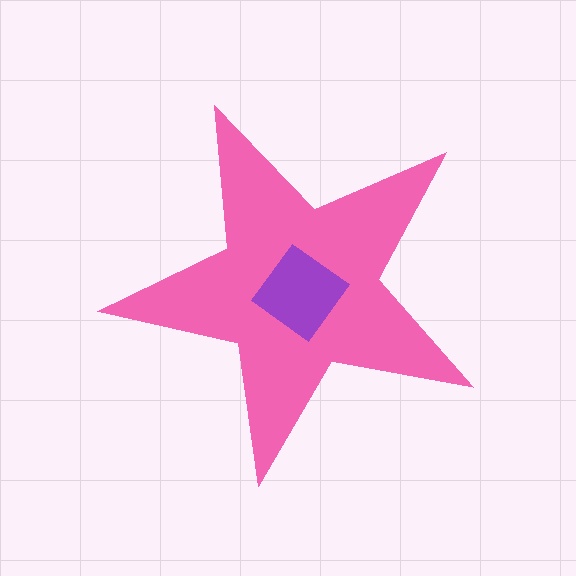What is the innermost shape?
The purple diamond.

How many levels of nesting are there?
2.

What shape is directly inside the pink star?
The purple diamond.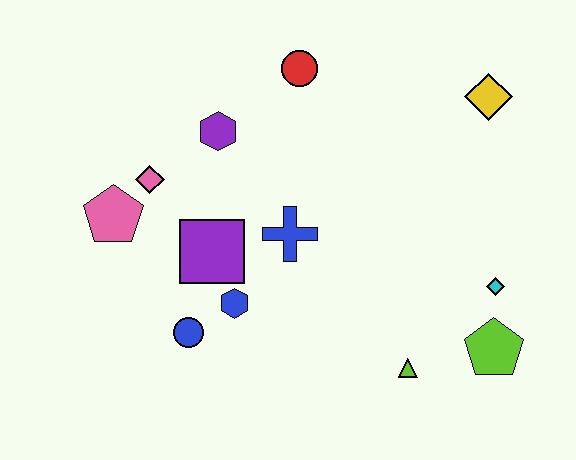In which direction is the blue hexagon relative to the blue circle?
The blue hexagon is to the right of the blue circle.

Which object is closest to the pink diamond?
The pink pentagon is closest to the pink diamond.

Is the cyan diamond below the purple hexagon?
Yes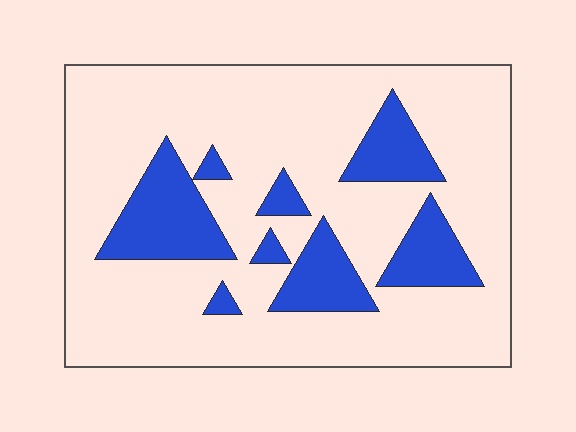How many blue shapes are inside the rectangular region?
8.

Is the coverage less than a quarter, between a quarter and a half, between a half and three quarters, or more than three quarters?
Less than a quarter.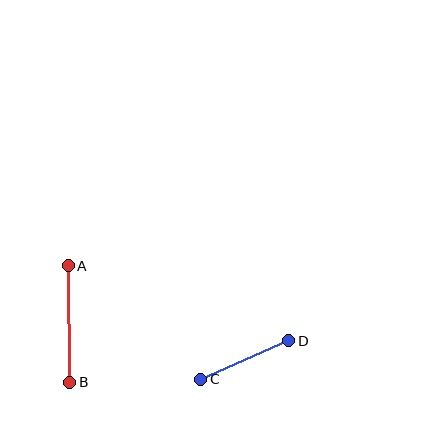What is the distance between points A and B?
The distance is approximately 117 pixels.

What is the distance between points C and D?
The distance is approximately 96 pixels.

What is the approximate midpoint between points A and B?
The midpoint is at approximately (69, 324) pixels.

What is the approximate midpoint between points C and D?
The midpoint is at approximately (245, 360) pixels.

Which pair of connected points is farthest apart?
Points A and B are farthest apart.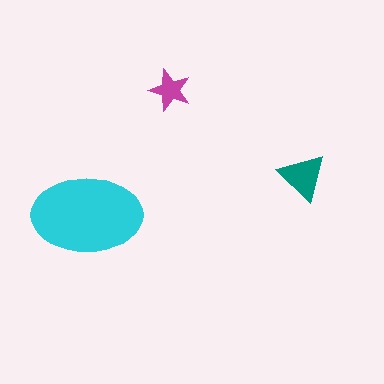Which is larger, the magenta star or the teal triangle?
The teal triangle.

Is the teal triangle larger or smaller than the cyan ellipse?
Smaller.